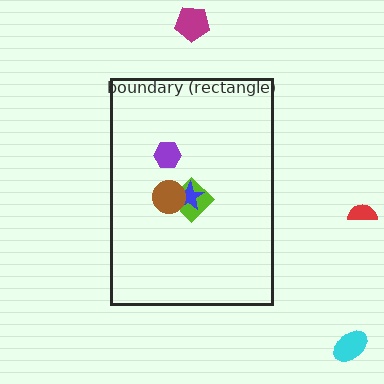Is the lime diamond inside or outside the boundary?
Inside.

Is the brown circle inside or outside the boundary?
Inside.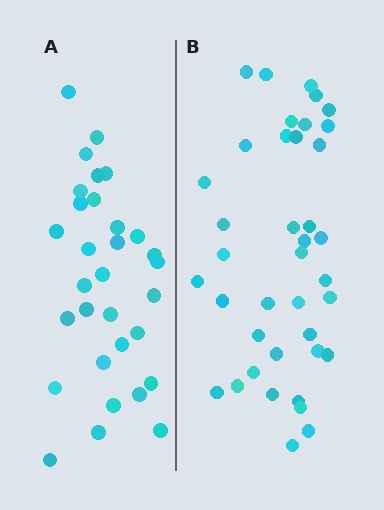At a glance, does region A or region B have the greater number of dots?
Region B (the right region) has more dots.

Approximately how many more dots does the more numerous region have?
Region B has roughly 8 or so more dots than region A.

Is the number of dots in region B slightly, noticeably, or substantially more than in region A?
Region B has noticeably more, but not dramatically so. The ratio is roughly 1.3 to 1.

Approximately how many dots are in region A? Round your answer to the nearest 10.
About 30 dots. (The exact count is 31, which rounds to 30.)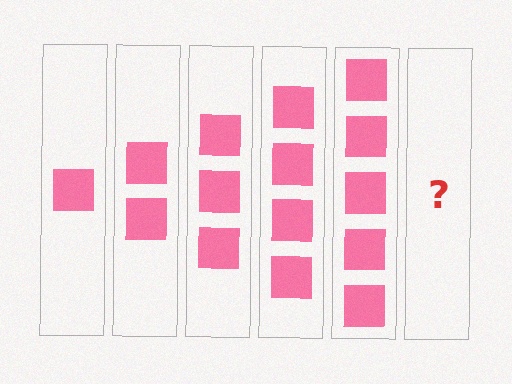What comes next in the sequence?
The next element should be 6 squares.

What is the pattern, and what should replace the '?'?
The pattern is that each step adds one more square. The '?' should be 6 squares.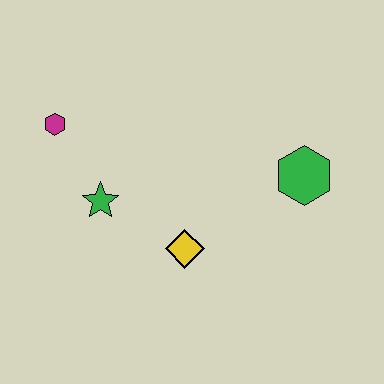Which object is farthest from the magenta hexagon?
The green hexagon is farthest from the magenta hexagon.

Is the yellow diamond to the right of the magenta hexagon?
Yes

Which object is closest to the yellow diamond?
The green star is closest to the yellow diamond.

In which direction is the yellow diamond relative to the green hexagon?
The yellow diamond is to the left of the green hexagon.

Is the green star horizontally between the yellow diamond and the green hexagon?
No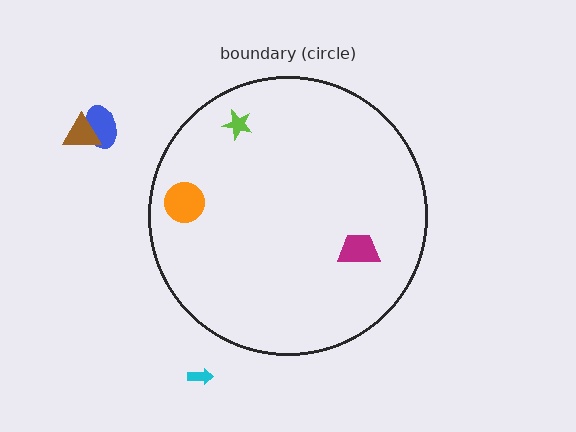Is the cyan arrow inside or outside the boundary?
Outside.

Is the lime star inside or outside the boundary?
Inside.